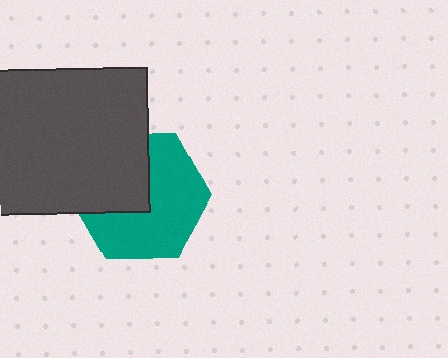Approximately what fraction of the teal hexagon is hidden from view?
Roughly 39% of the teal hexagon is hidden behind the dark gray rectangle.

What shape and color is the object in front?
The object in front is a dark gray rectangle.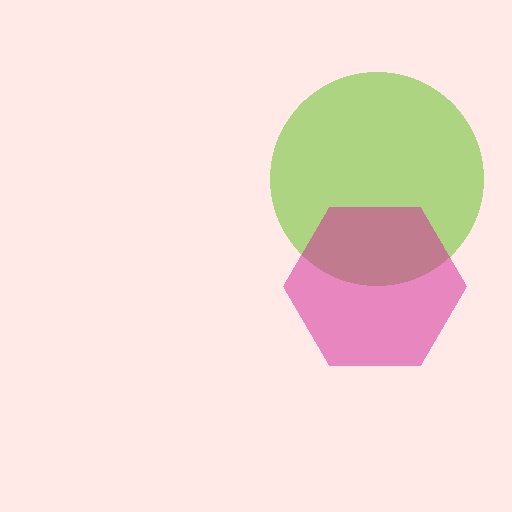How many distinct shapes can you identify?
There are 2 distinct shapes: a lime circle, a magenta hexagon.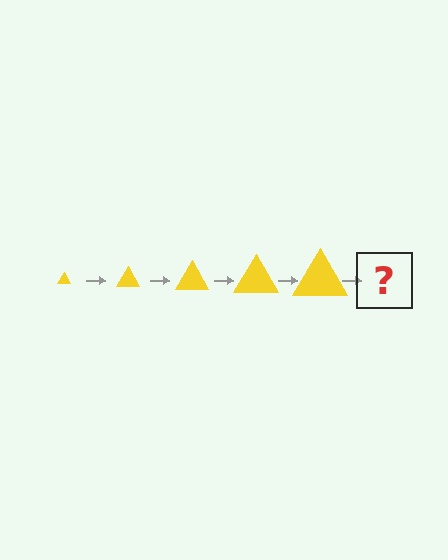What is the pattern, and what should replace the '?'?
The pattern is that the triangle gets progressively larger each step. The '?' should be a yellow triangle, larger than the previous one.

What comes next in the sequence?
The next element should be a yellow triangle, larger than the previous one.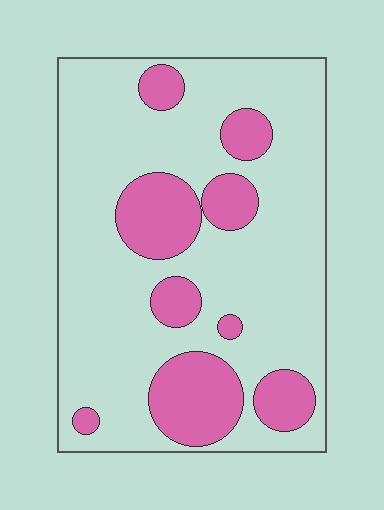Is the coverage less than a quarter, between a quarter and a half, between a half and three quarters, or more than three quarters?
Less than a quarter.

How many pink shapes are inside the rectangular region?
9.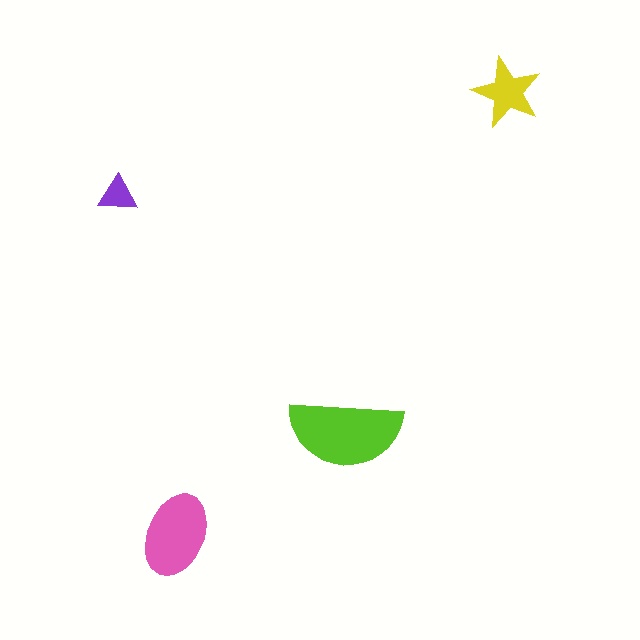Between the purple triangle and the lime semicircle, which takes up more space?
The lime semicircle.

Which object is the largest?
The lime semicircle.